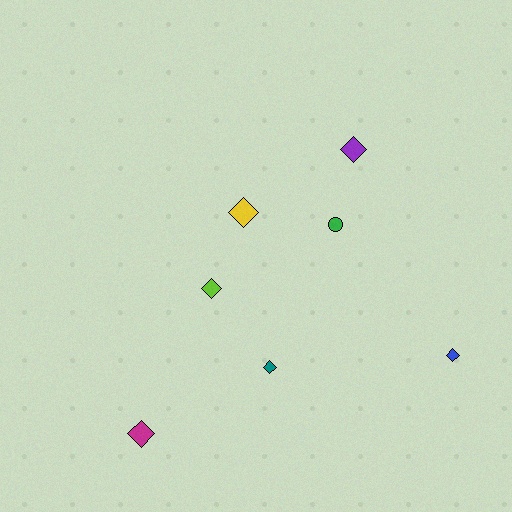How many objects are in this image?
There are 7 objects.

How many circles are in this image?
There is 1 circle.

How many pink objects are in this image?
There are no pink objects.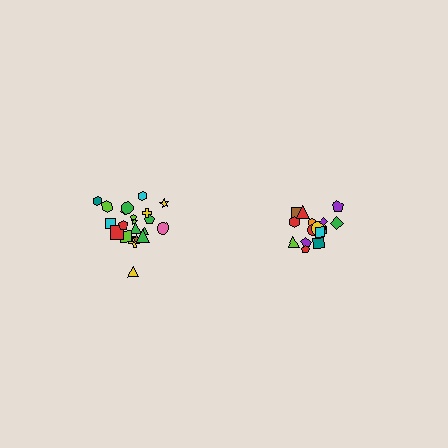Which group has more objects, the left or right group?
The left group.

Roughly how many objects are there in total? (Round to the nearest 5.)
Roughly 35 objects in total.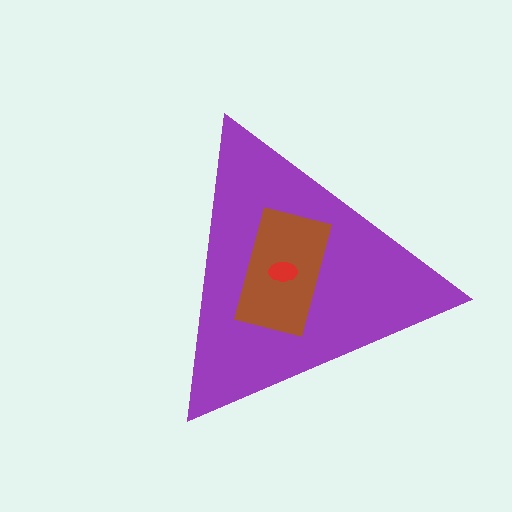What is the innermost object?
The red ellipse.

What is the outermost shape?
The purple triangle.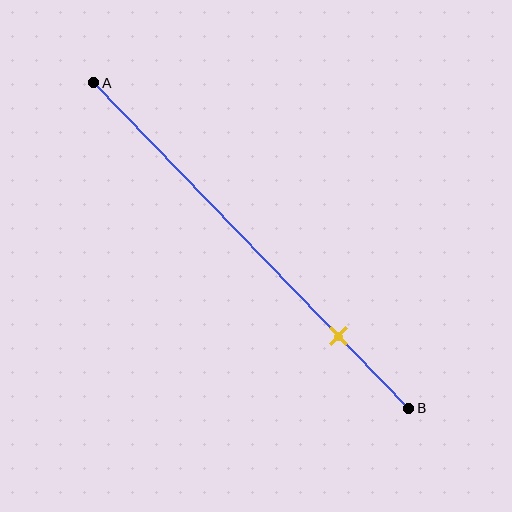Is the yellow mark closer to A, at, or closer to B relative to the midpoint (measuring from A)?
The yellow mark is closer to point B than the midpoint of segment AB.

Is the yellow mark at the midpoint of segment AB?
No, the mark is at about 80% from A, not at the 50% midpoint.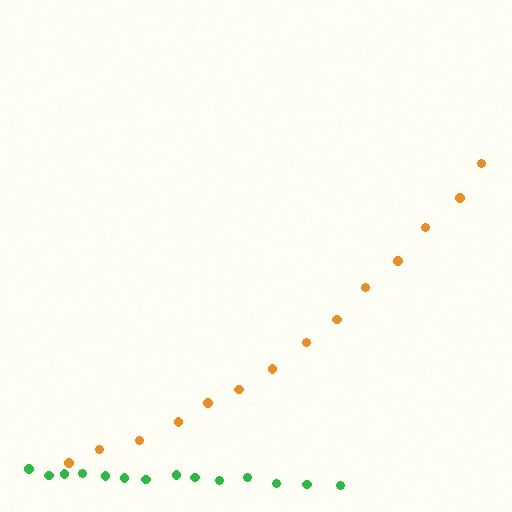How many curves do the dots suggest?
There are 2 distinct paths.